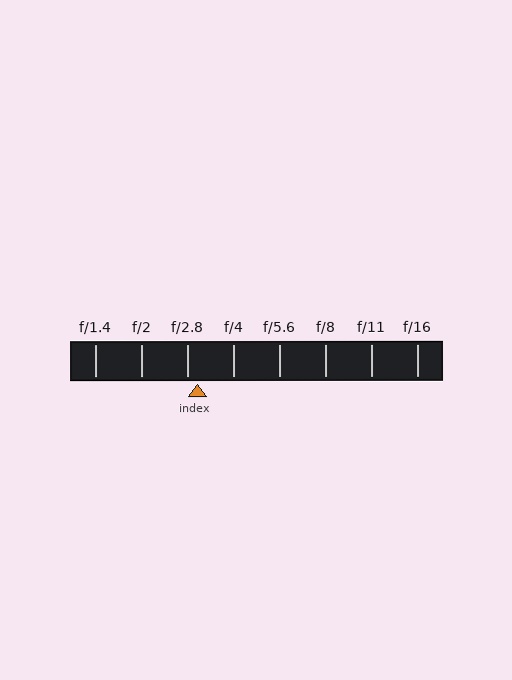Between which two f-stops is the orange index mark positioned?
The index mark is between f/2.8 and f/4.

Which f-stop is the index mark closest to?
The index mark is closest to f/2.8.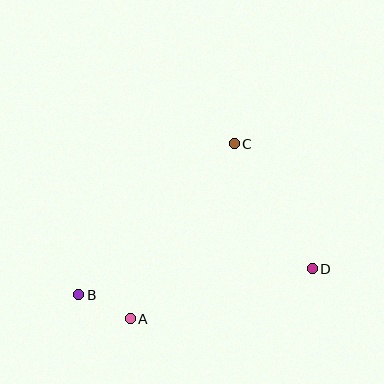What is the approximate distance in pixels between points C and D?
The distance between C and D is approximately 147 pixels.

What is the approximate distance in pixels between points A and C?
The distance between A and C is approximately 203 pixels.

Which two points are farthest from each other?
Points B and D are farthest from each other.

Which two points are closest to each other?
Points A and B are closest to each other.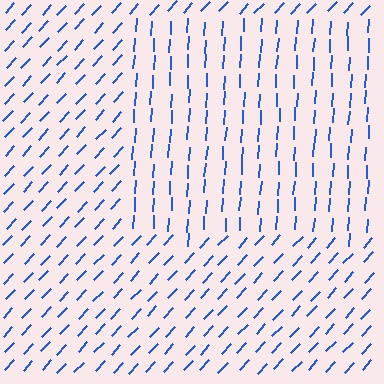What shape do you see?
I see a rectangle.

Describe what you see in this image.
The image is filled with small blue line segments. A rectangle region in the image has lines oriented differently from the surrounding lines, creating a visible texture boundary.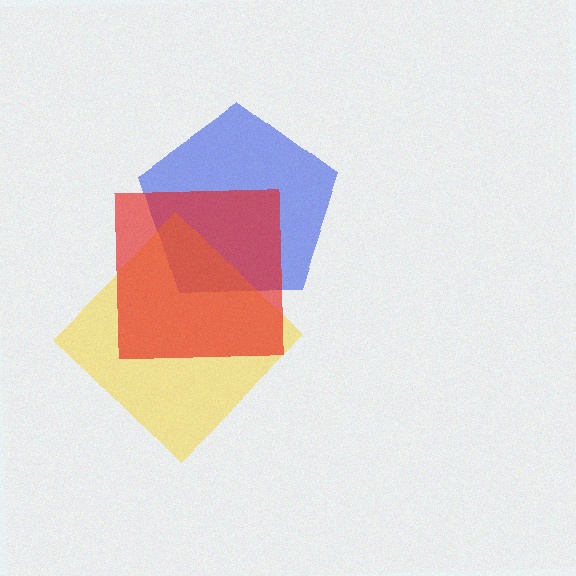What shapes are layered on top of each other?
The layered shapes are: a blue pentagon, a yellow diamond, a red square.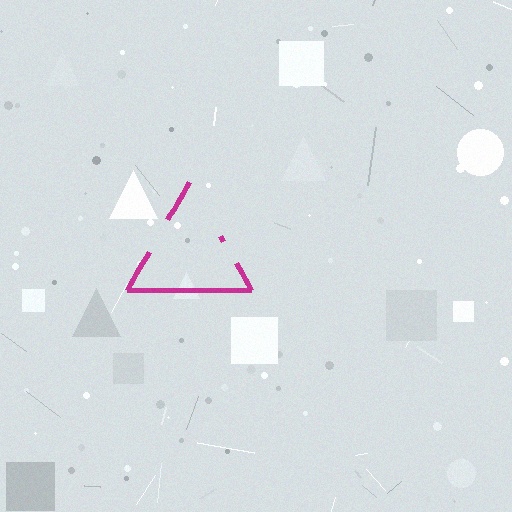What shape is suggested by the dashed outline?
The dashed outline suggests a triangle.